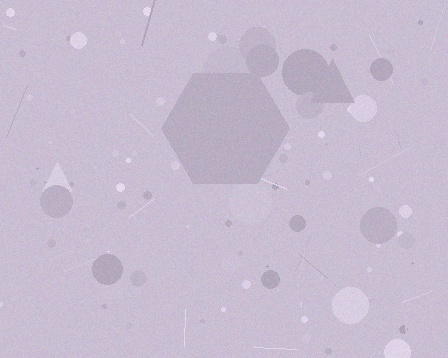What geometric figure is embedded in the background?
A hexagon is embedded in the background.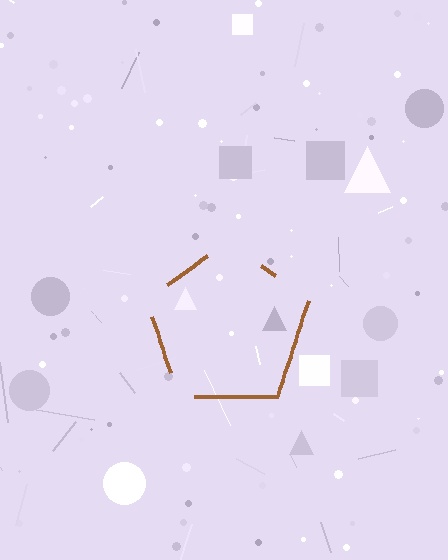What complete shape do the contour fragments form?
The contour fragments form a pentagon.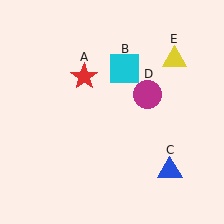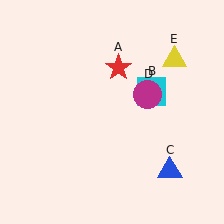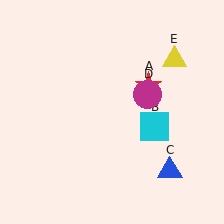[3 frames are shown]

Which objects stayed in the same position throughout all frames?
Blue triangle (object C) and magenta circle (object D) and yellow triangle (object E) remained stationary.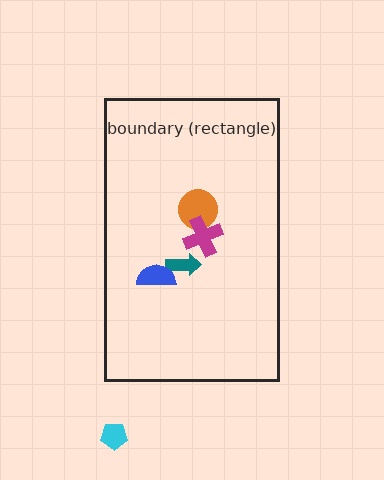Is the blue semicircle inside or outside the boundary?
Inside.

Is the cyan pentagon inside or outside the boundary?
Outside.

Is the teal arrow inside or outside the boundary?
Inside.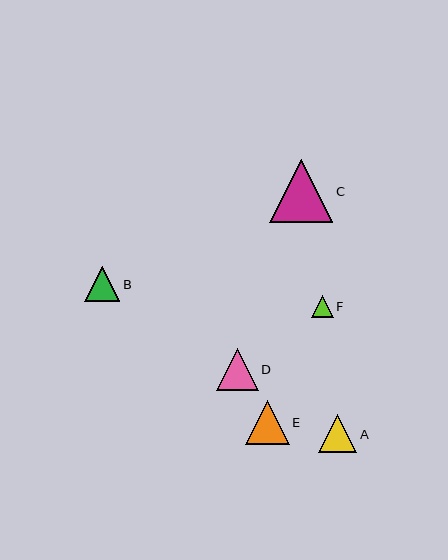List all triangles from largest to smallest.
From largest to smallest: C, E, D, A, B, F.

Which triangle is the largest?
Triangle C is the largest with a size of approximately 63 pixels.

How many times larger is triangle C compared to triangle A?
Triangle C is approximately 1.7 times the size of triangle A.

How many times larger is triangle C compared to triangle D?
Triangle C is approximately 1.5 times the size of triangle D.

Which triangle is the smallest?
Triangle F is the smallest with a size of approximately 22 pixels.